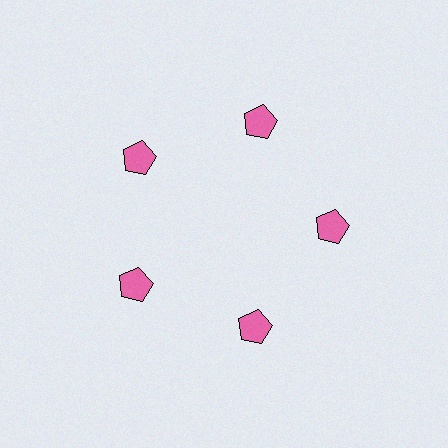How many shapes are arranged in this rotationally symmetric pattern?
There are 5 shapes, arranged in 5 groups of 1.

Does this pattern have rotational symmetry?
Yes, this pattern has 5-fold rotational symmetry. It looks the same after rotating 72 degrees around the center.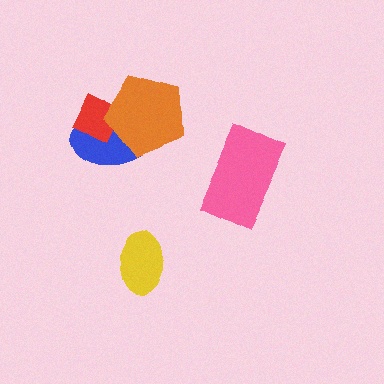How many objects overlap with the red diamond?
2 objects overlap with the red diamond.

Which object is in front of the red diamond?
The orange pentagon is in front of the red diamond.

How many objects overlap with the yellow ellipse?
0 objects overlap with the yellow ellipse.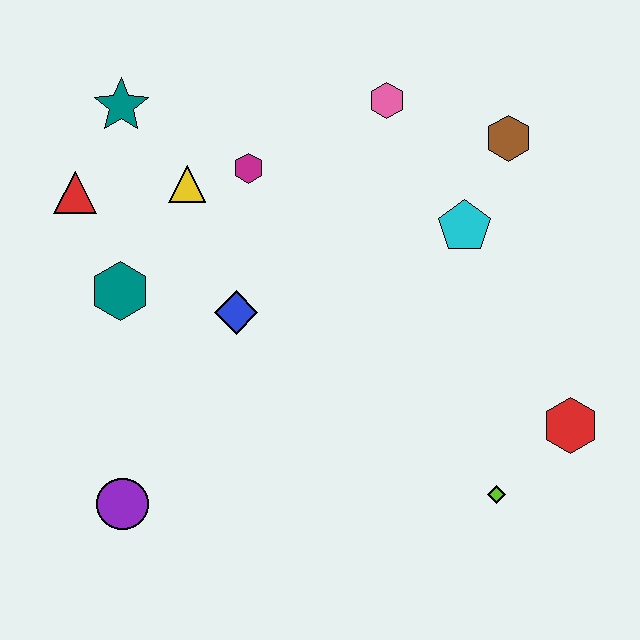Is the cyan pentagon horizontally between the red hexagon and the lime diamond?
No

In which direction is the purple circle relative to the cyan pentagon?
The purple circle is to the left of the cyan pentagon.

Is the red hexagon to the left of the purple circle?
No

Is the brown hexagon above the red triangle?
Yes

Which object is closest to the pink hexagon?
The brown hexagon is closest to the pink hexagon.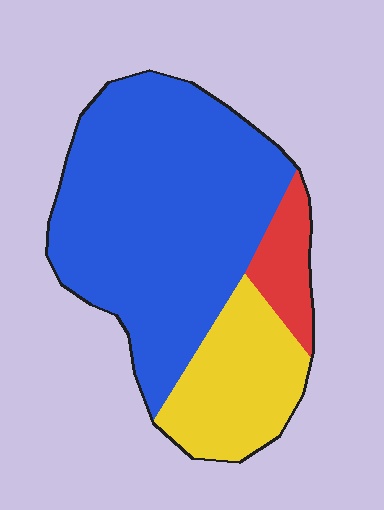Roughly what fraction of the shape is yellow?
Yellow takes up between a sixth and a third of the shape.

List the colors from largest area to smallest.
From largest to smallest: blue, yellow, red.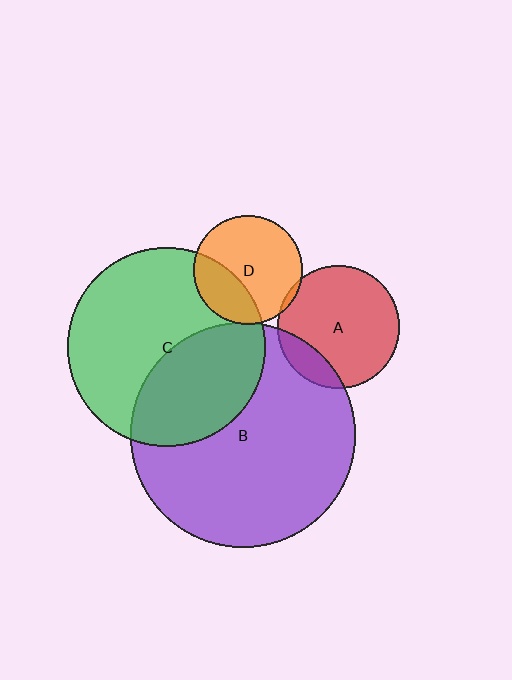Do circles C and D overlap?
Yes.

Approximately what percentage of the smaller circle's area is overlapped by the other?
Approximately 30%.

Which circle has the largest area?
Circle B (purple).